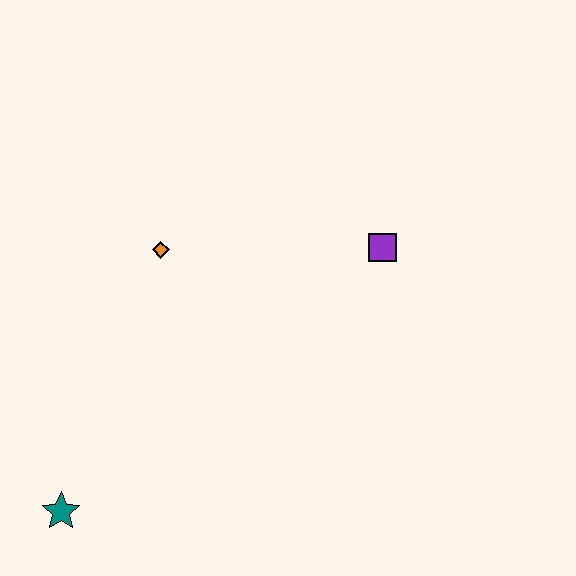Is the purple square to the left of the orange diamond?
No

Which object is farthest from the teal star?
The purple square is farthest from the teal star.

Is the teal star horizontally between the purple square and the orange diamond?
No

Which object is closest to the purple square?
The orange diamond is closest to the purple square.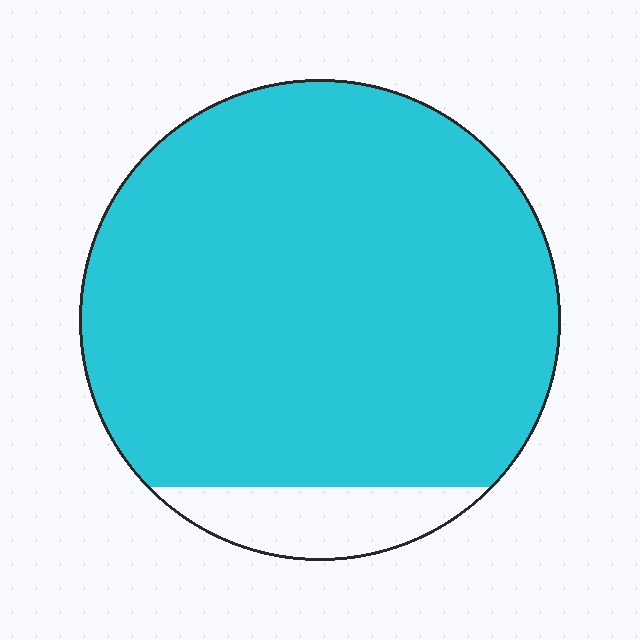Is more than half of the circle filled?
Yes.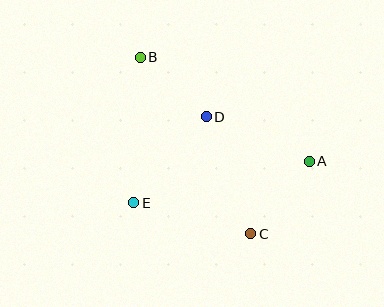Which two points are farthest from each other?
Points B and C are farthest from each other.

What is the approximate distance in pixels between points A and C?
The distance between A and C is approximately 93 pixels.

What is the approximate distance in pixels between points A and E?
The distance between A and E is approximately 181 pixels.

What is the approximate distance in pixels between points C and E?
The distance between C and E is approximately 121 pixels.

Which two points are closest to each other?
Points B and D are closest to each other.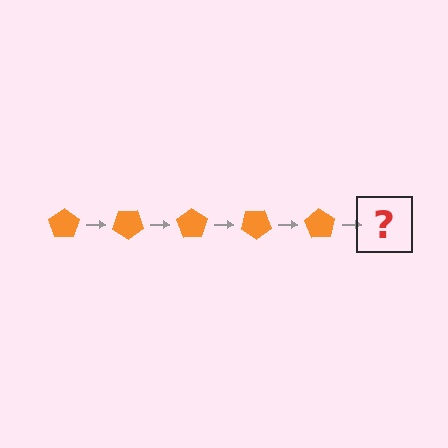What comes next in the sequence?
The next element should be an orange pentagon rotated 175 degrees.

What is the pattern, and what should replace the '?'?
The pattern is that the pentagon rotates 35 degrees each step. The '?' should be an orange pentagon rotated 175 degrees.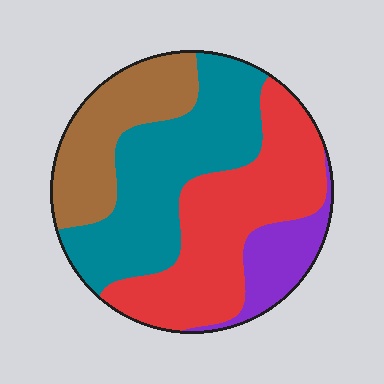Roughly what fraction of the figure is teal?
Teal covers about 35% of the figure.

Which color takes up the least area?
Purple, at roughly 10%.